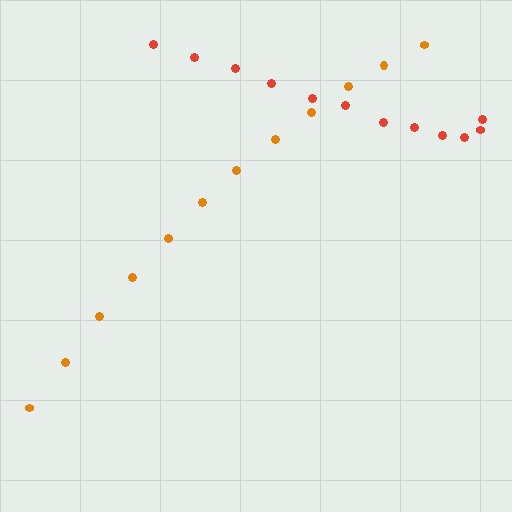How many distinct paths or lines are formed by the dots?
There are 2 distinct paths.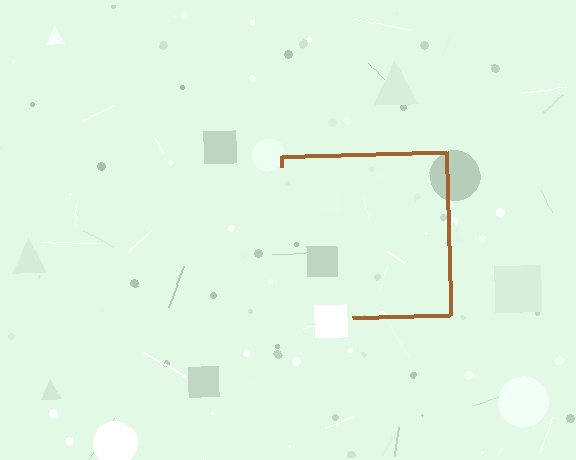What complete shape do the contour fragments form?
The contour fragments form a square.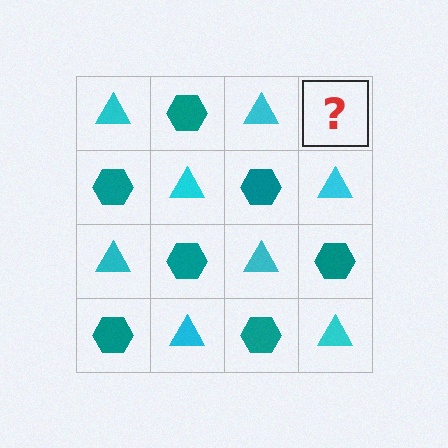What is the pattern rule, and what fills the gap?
The rule is that it alternates cyan triangle and teal hexagon in a checkerboard pattern. The gap should be filled with a teal hexagon.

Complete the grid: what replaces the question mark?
The question mark should be replaced with a teal hexagon.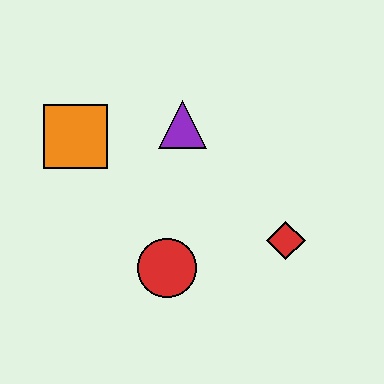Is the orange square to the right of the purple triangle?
No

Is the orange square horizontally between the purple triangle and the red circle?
No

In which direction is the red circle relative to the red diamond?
The red circle is to the left of the red diamond.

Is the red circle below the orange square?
Yes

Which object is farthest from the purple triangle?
The red diamond is farthest from the purple triangle.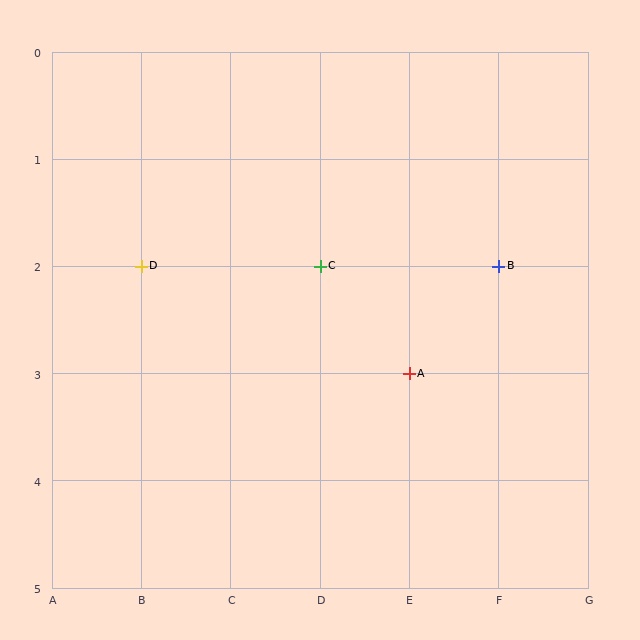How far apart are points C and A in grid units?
Points C and A are 1 column and 1 row apart (about 1.4 grid units diagonally).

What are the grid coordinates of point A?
Point A is at grid coordinates (E, 3).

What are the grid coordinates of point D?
Point D is at grid coordinates (B, 2).